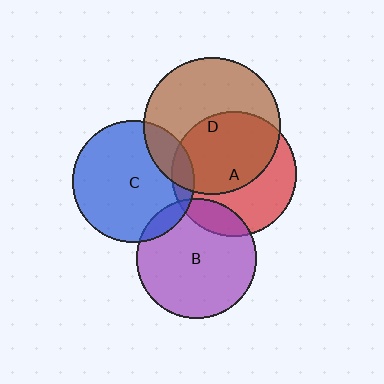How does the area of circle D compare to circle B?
Approximately 1.3 times.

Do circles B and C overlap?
Yes.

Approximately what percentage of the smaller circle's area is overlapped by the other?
Approximately 10%.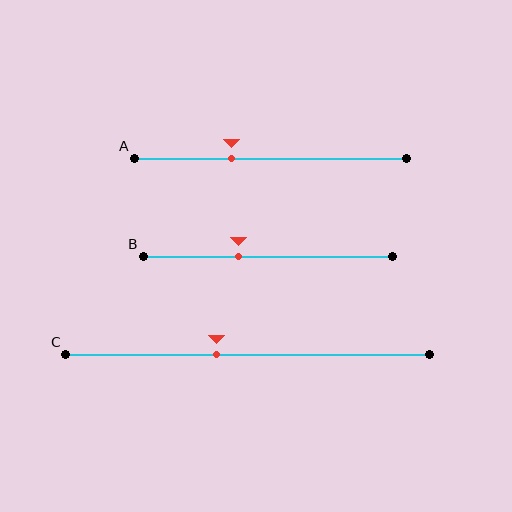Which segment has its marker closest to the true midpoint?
Segment C has its marker closest to the true midpoint.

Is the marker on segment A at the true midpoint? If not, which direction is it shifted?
No, the marker on segment A is shifted to the left by about 14% of the segment length.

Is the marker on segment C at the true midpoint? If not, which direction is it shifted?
No, the marker on segment C is shifted to the left by about 9% of the segment length.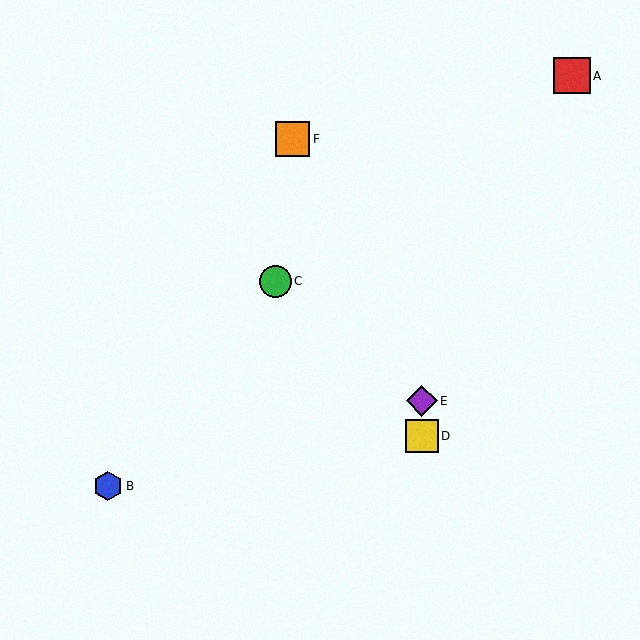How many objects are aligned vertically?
2 objects (D, E) are aligned vertically.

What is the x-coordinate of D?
Object D is at x≈422.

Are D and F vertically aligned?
No, D is at x≈422 and F is at x≈293.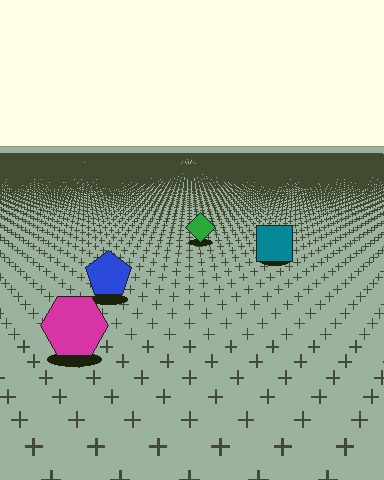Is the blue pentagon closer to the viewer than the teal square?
Yes. The blue pentagon is closer — you can tell from the texture gradient: the ground texture is coarser near it.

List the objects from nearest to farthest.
From nearest to farthest: the magenta hexagon, the blue pentagon, the teal square, the green diamond.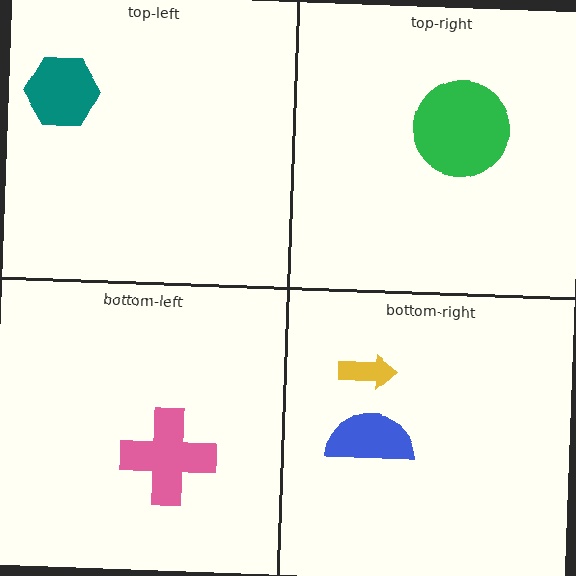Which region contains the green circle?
The top-right region.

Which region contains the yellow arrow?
The bottom-right region.